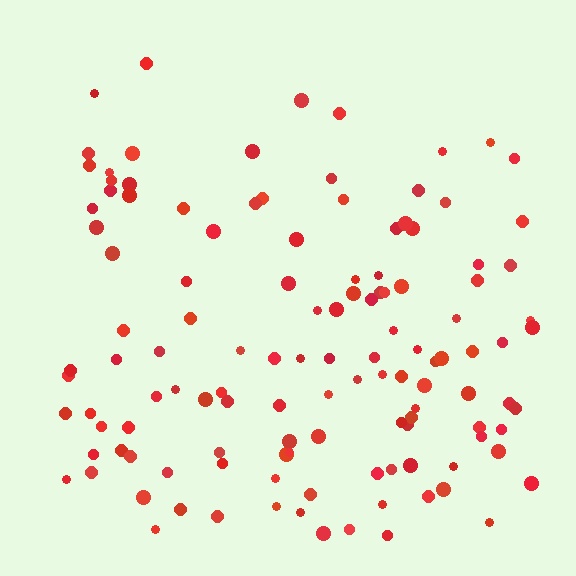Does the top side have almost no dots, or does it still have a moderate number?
Still a moderate number, just noticeably fewer than the bottom.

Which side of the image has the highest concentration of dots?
The bottom.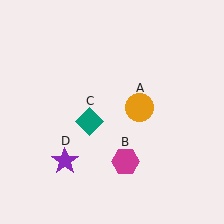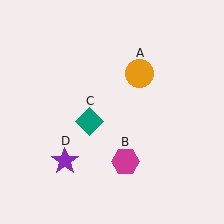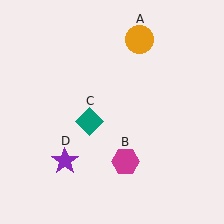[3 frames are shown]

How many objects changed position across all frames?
1 object changed position: orange circle (object A).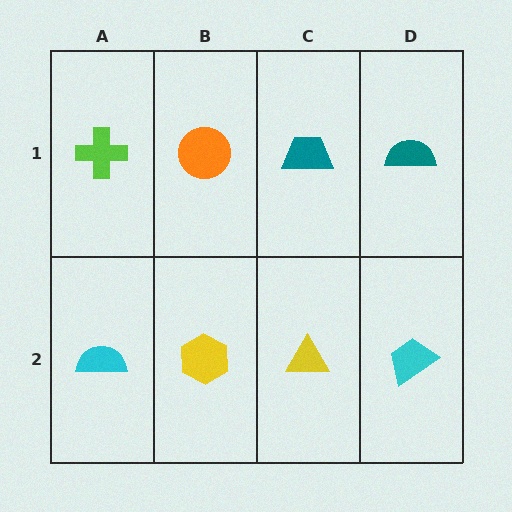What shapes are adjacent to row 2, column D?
A teal semicircle (row 1, column D), a yellow triangle (row 2, column C).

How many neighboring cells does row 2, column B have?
3.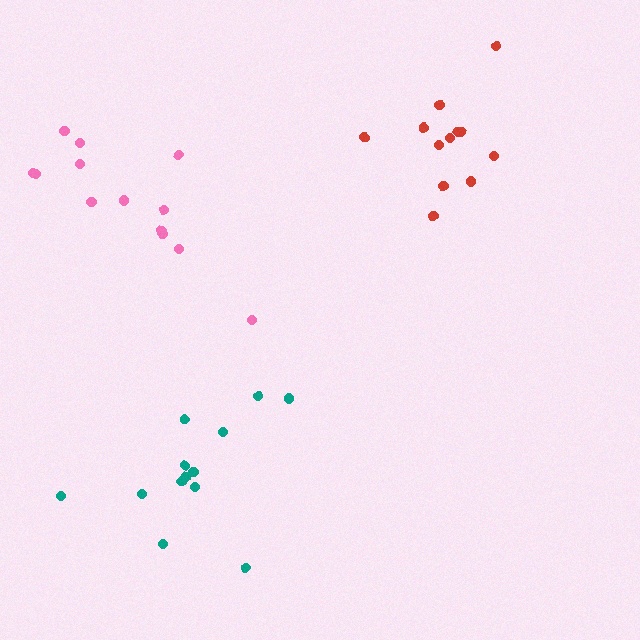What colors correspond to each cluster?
The clusters are colored: pink, teal, red.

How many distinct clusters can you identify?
There are 3 distinct clusters.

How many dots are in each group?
Group 1: 13 dots, Group 2: 13 dots, Group 3: 12 dots (38 total).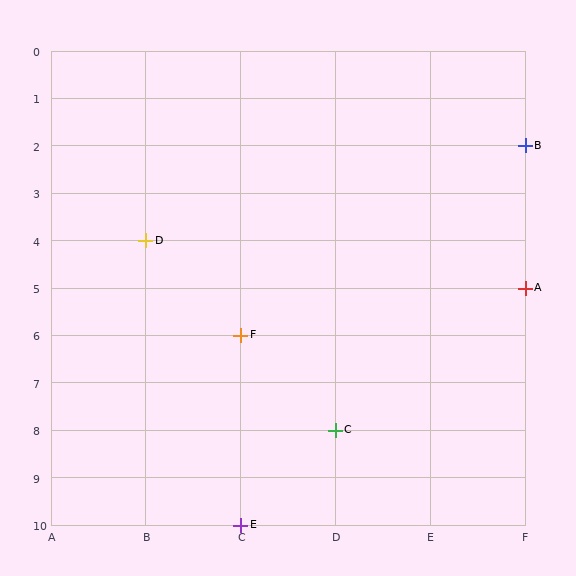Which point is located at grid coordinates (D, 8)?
Point C is at (D, 8).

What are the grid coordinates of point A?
Point A is at grid coordinates (F, 5).